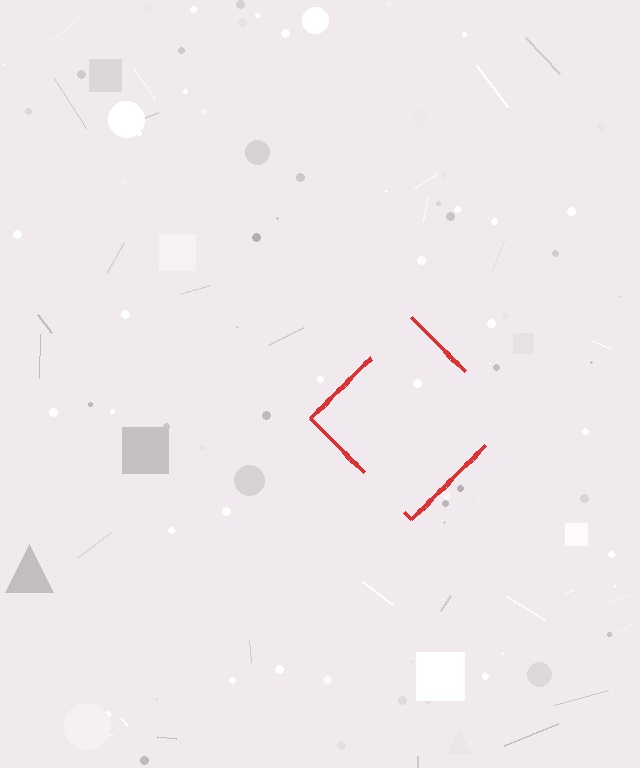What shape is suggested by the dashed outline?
The dashed outline suggests a diamond.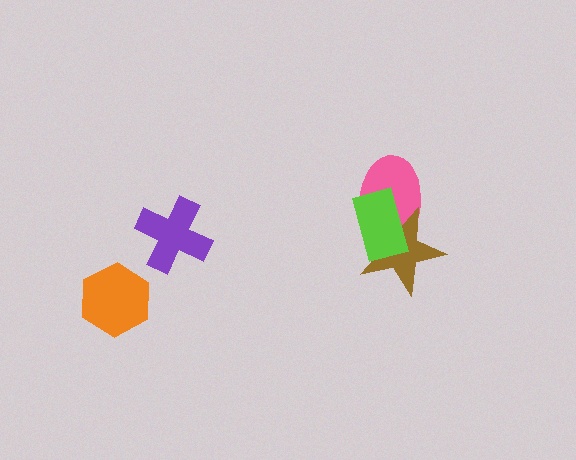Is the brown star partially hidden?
Yes, it is partially covered by another shape.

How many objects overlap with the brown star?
2 objects overlap with the brown star.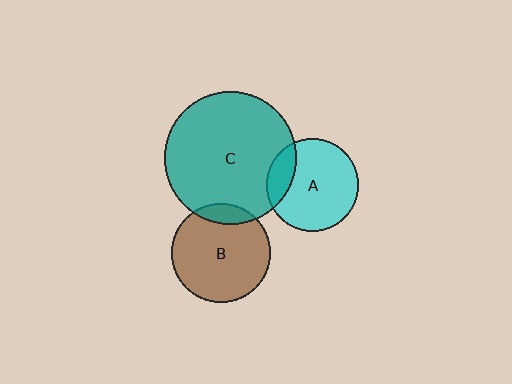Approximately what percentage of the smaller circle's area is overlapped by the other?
Approximately 10%.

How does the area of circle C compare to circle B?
Approximately 1.8 times.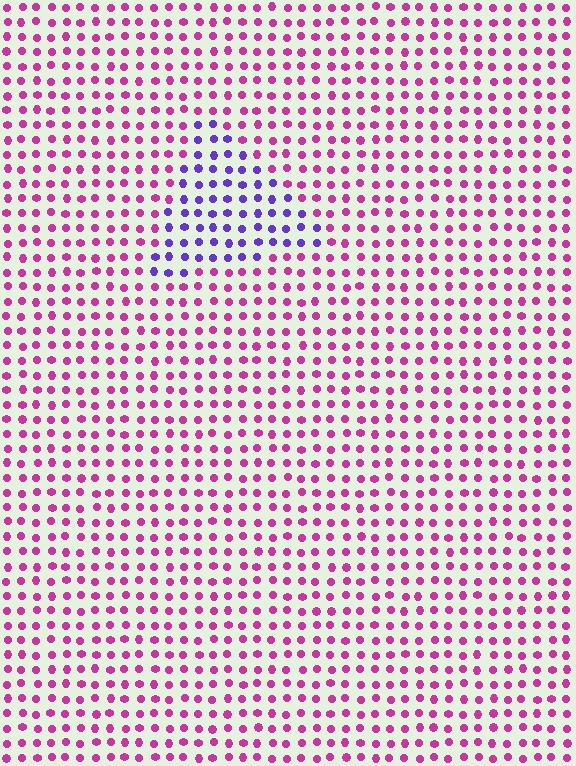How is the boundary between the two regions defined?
The boundary is defined purely by a slight shift in hue (about 57 degrees). Spacing, size, and orientation are identical on both sides.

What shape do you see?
I see a triangle.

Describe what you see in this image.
The image is filled with small magenta elements in a uniform arrangement. A triangle-shaped region is visible where the elements are tinted to a slightly different hue, forming a subtle color boundary.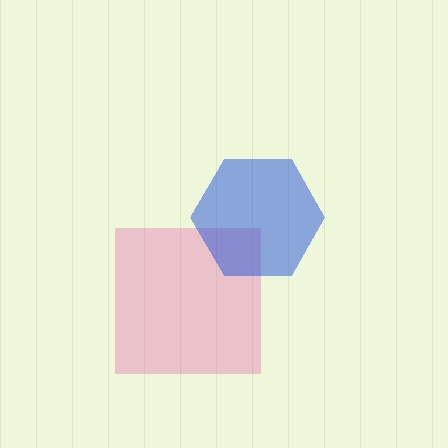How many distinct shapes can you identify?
There are 2 distinct shapes: a pink square, a blue hexagon.